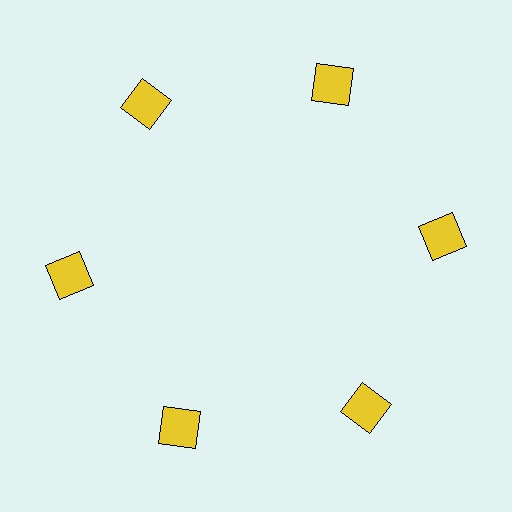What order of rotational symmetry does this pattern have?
This pattern has 6-fold rotational symmetry.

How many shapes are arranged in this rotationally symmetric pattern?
There are 6 shapes, arranged in 6 groups of 1.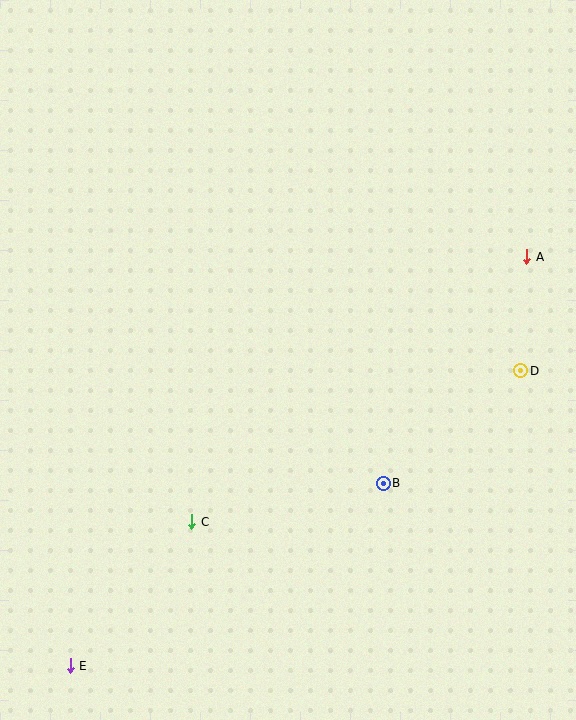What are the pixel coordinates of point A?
Point A is at (527, 257).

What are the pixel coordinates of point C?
Point C is at (192, 522).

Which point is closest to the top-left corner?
Point C is closest to the top-left corner.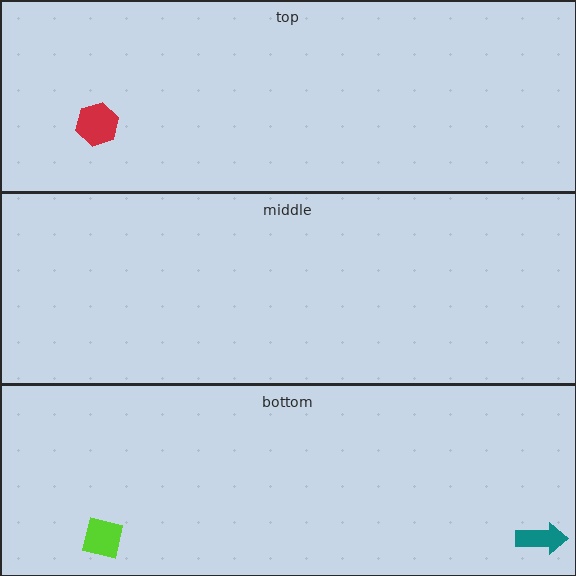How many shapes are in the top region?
1.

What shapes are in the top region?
The red hexagon.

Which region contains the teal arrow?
The bottom region.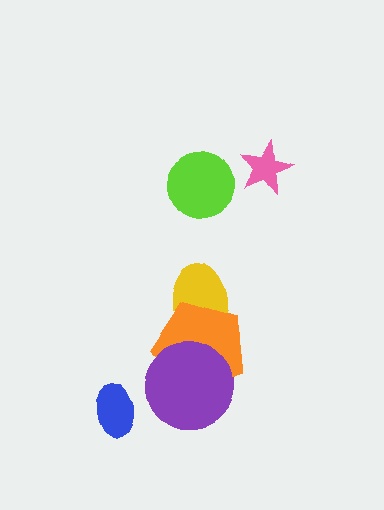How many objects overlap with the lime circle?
0 objects overlap with the lime circle.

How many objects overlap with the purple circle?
1 object overlaps with the purple circle.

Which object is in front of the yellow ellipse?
The orange pentagon is in front of the yellow ellipse.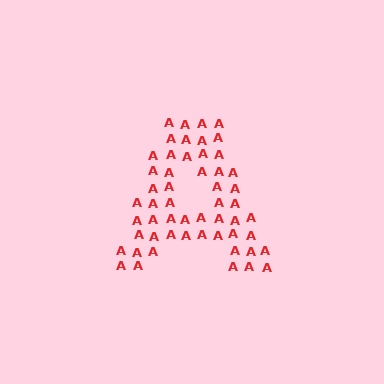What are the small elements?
The small elements are letter A's.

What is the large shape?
The large shape is the letter A.